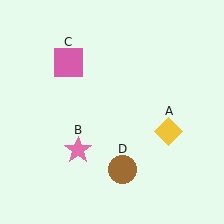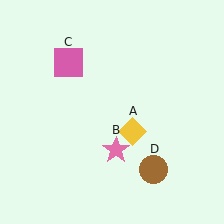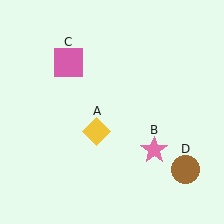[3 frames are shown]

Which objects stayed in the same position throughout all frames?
Pink square (object C) remained stationary.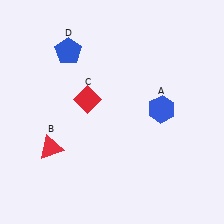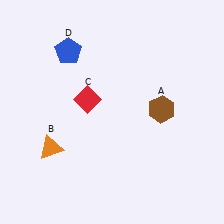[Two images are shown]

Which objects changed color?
A changed from blue to brown. B changed from red to orange.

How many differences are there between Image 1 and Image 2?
There are 2 differences between the two images.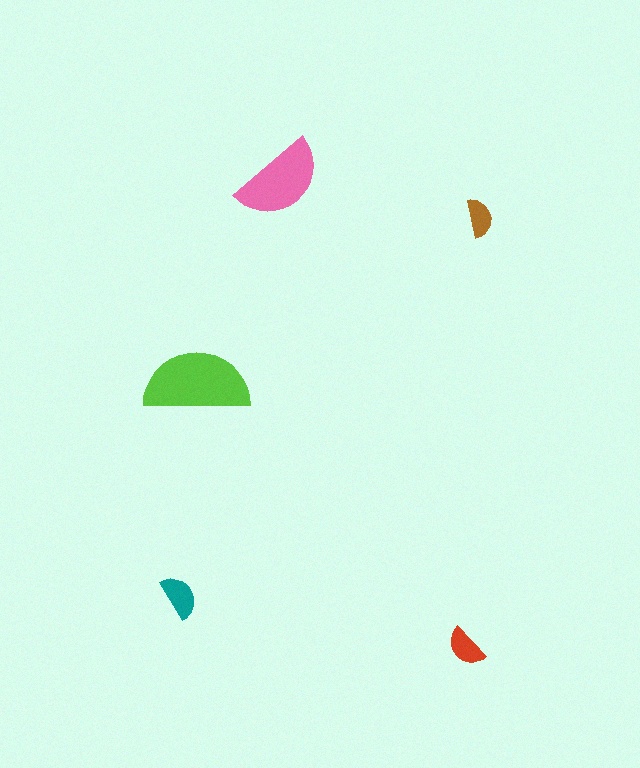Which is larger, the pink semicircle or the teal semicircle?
The pink one.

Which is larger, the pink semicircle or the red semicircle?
The pink one.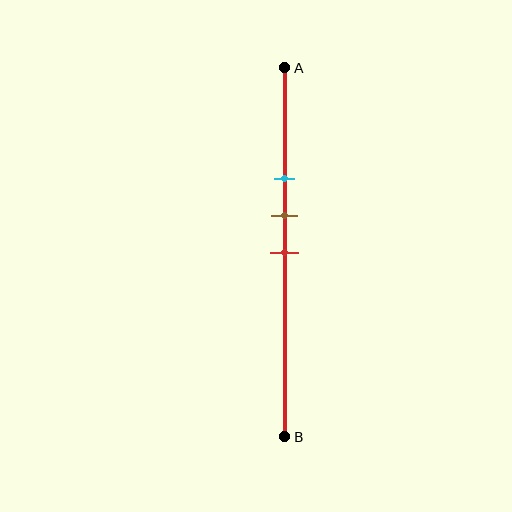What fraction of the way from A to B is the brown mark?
The brown mark is approximately 40% (0.4) of the way from A to B.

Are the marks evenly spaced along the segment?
Yes, the marks are approximately evenly spaced.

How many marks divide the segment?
There are 3 marks dividing the segment.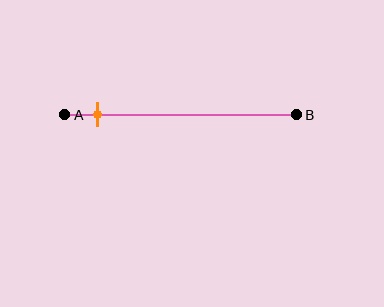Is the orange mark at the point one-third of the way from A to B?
No, the mark is at about 15% from A, not at the 33% one-third point.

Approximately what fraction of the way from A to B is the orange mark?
The orange mark is approximately 15% of the way from A to B.